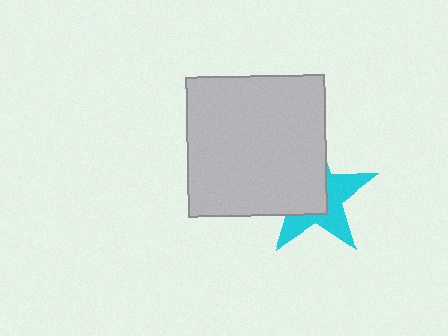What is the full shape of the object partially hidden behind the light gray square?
The partially hidden object is a cyan star.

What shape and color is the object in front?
The object in front is a light gray square.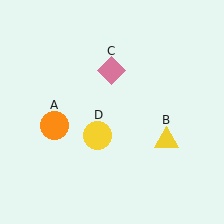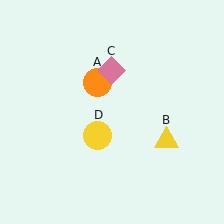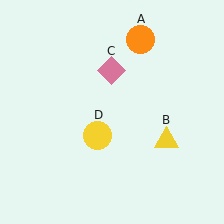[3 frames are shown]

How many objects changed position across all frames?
1 object changed position: orange circle (object A).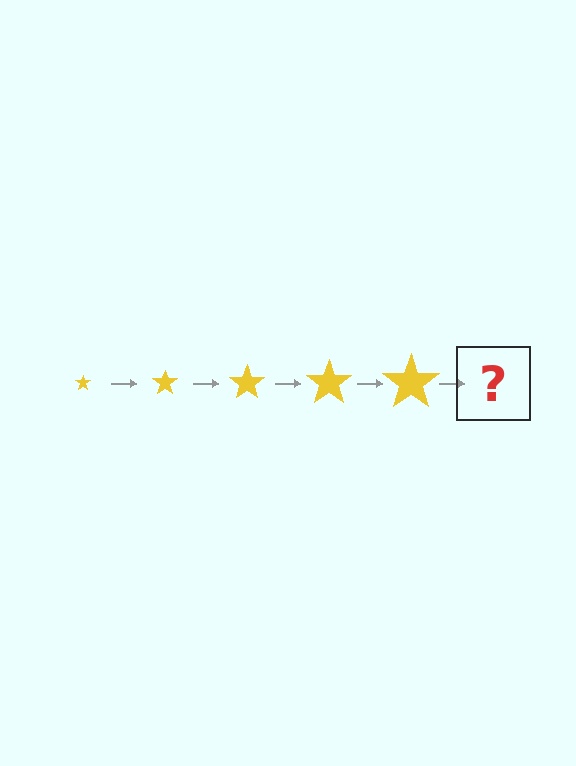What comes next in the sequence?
The next element should be a yellow star, larger than the previous one.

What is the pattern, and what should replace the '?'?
The pattern is that the star gets progressively larger each step. The '?' should be a yellow star, larger than the previous one.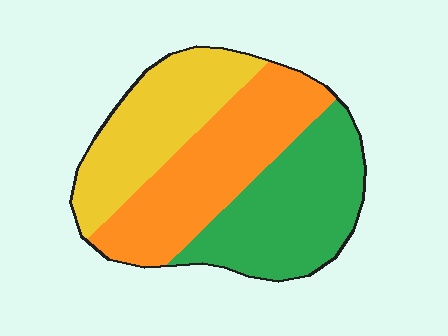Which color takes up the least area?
Yellow, at roughly 30%.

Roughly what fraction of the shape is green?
Green covers roughly 35% of the shape.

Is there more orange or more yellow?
Orange.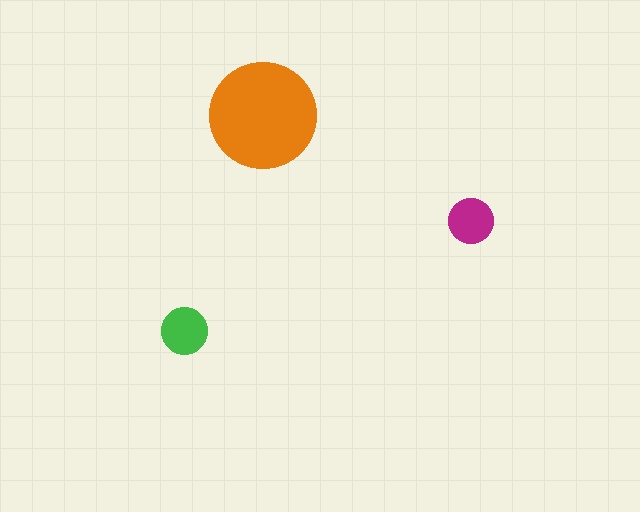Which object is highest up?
The orange circle is topmost.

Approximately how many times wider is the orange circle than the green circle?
About 2.5 times wider.